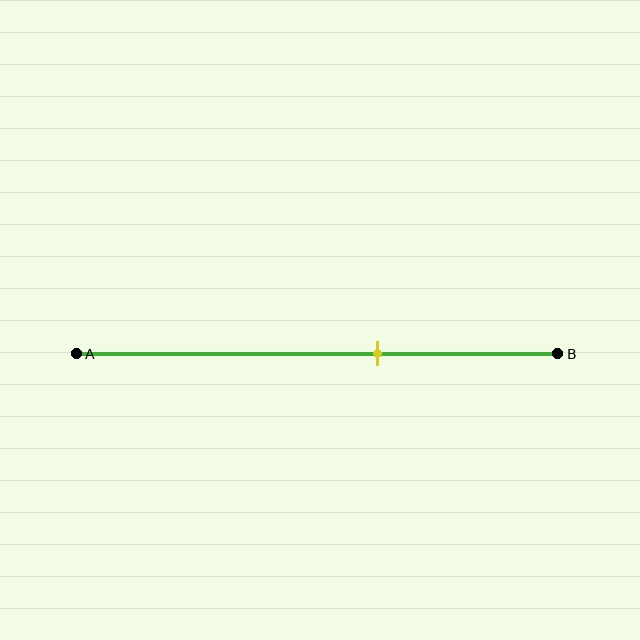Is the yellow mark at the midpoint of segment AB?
No, the mark is at about 65% from A, not at the 50% midpoint.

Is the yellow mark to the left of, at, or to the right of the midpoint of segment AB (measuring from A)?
The yellow mark is to the right of the midpoint of segment AB.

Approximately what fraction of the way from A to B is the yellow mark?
The yellow mark is approximately 65% of the way from A to B.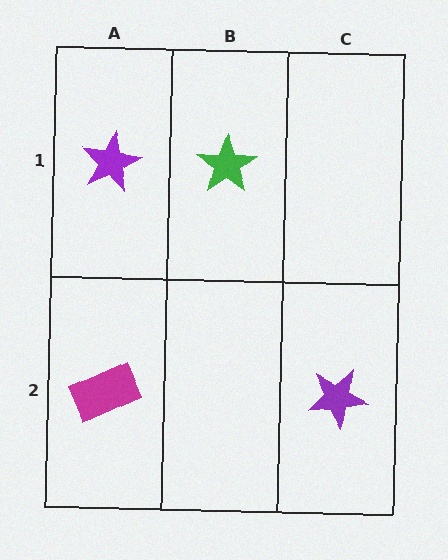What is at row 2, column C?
A purple star.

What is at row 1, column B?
A green star.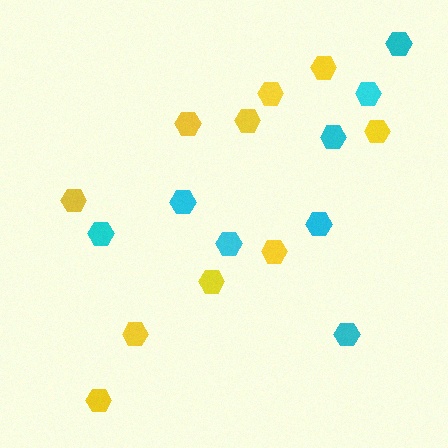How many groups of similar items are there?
There are 2 groups: one group of cyan hexagons (8) and one group of yellow hexagons (10).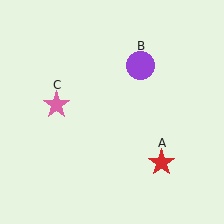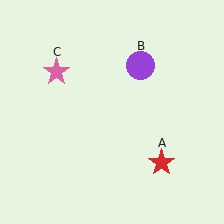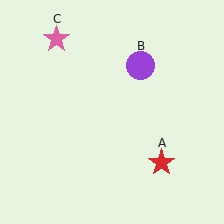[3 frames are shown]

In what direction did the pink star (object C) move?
The pink star (object C) moved up.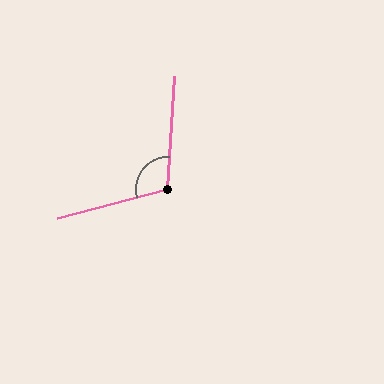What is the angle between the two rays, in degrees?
Approximately 108 degrees.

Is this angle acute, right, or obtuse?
It is obtuse.